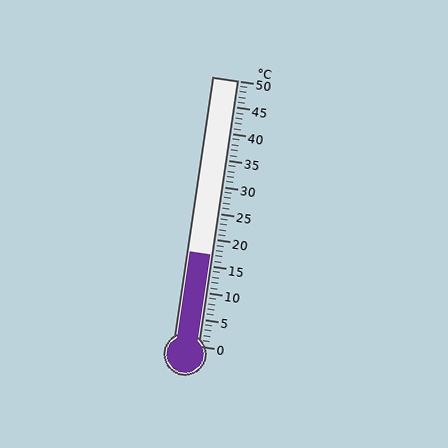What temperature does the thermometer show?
The thermometer shows approximately 17°C.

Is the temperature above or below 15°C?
The temperature is above 15°C.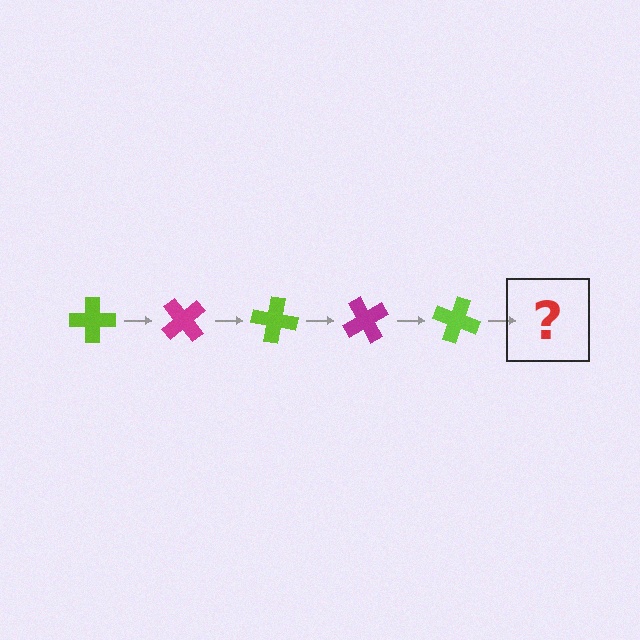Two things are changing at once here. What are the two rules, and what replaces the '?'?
The two rules are that it rotates 50 degrees each step and the color cycles through lime and magenta. The '?' should be a magenta cross, rotated 250 degrees from the start.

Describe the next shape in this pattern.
It should be a magenta cross, rotated 250 degrees from the start.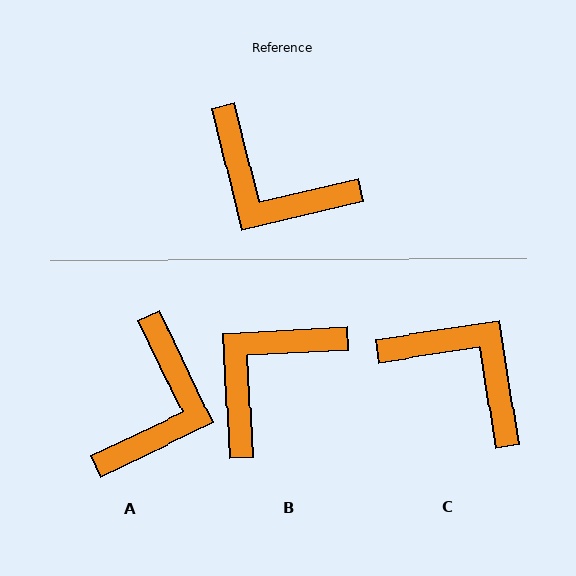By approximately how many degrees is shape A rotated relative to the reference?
Approximately 102 degrees counter-clockwise.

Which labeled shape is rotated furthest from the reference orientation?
C, about 175 degrees away.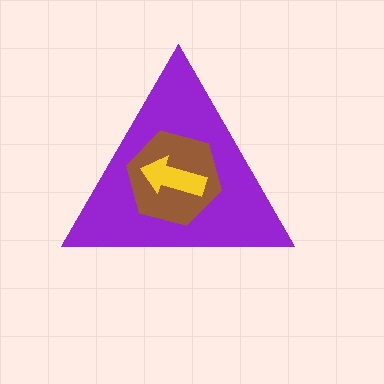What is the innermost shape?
The yellow arrow.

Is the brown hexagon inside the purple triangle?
Yes.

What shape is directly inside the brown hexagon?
The yellow arrow.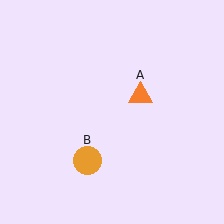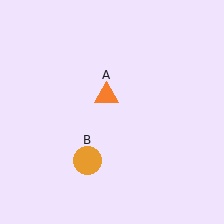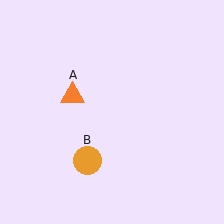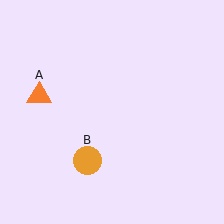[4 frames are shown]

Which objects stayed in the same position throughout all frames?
Orange circle (object B) remained stationary.